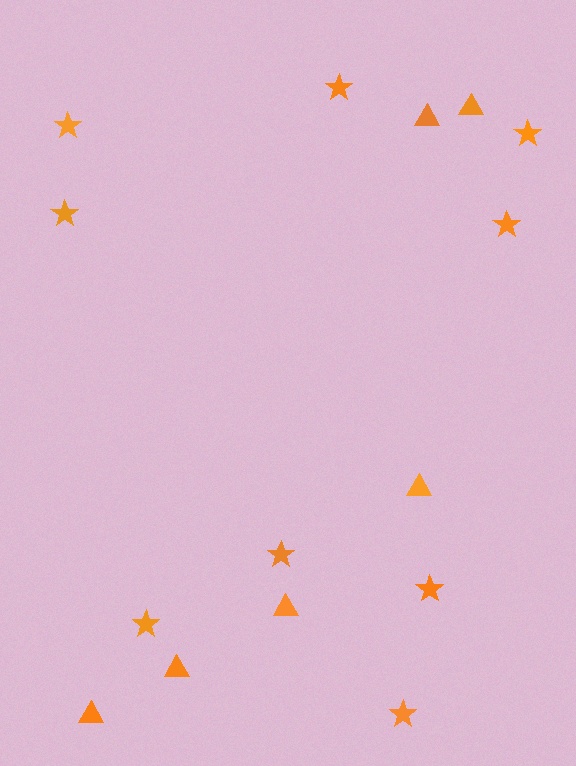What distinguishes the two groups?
There are 2 groups: one group of stars (9) and one group of triangles (6).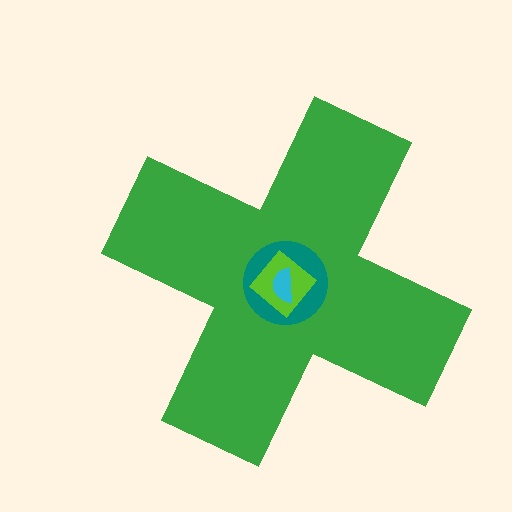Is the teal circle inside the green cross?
Yes.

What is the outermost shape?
The green cross.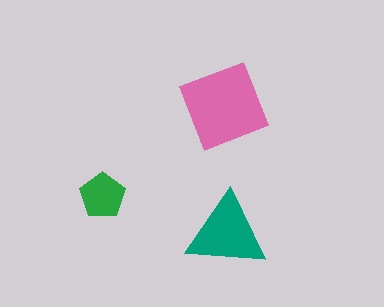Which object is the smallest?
The green pentagon.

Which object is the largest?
The pink diamond.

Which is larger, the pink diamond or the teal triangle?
The pink diamond.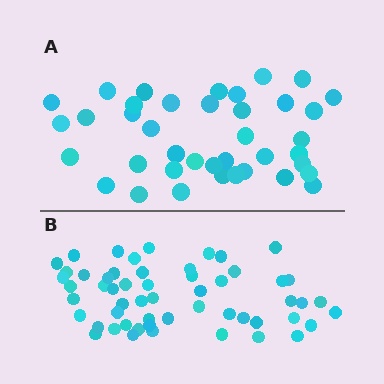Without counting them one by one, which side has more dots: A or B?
Region B (the bottom region) has more dots.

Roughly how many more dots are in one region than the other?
Region B has approximately 15 more dots than region A.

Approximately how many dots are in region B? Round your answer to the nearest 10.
About 60 dots. (The exact count is 55, which rounds to 60.)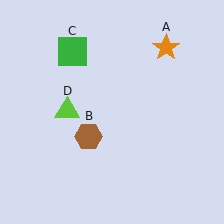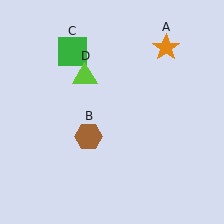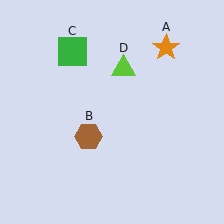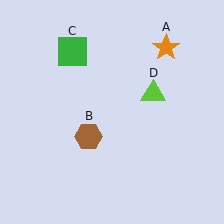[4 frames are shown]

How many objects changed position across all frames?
1 object changed position: lime triangle (object D).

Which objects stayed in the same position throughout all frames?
Orange star (object A) and brown hexagon (object B) and green square (object C) remained stationary.